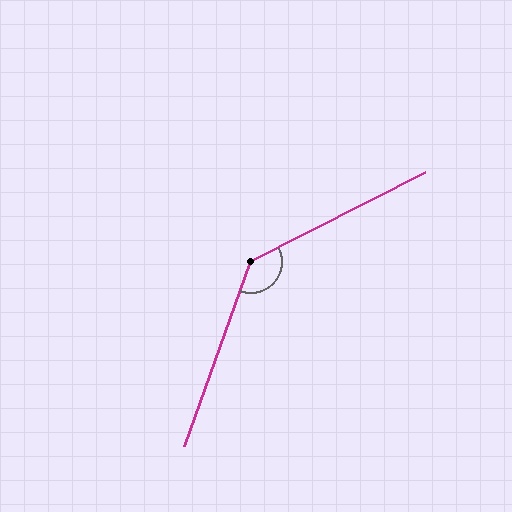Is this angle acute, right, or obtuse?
It is obtuse.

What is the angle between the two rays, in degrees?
Approximately 137 degrees.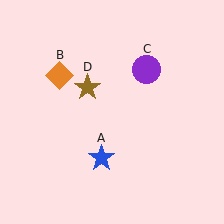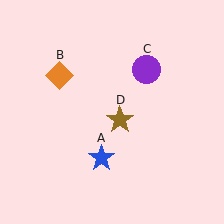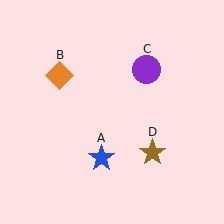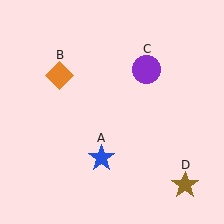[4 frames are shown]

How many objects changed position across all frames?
1 object changed position: brown star (object D).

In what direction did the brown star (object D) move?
The brown star (object D) moved down and to the right.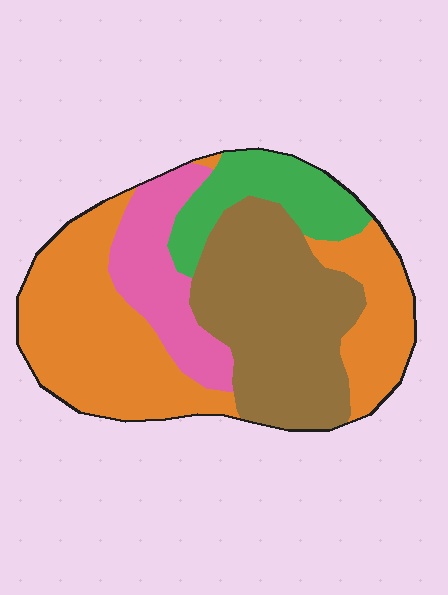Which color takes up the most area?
Orange, at roughly 40%.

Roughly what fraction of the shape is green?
Green covers roughly 15% of the shape.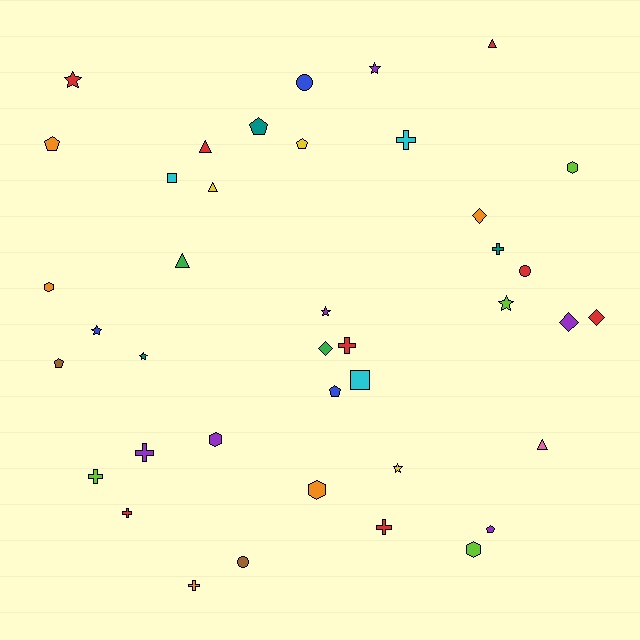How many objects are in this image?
There are 40 objects.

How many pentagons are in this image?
There are 6 pentagons.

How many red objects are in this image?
There are 8 red objects.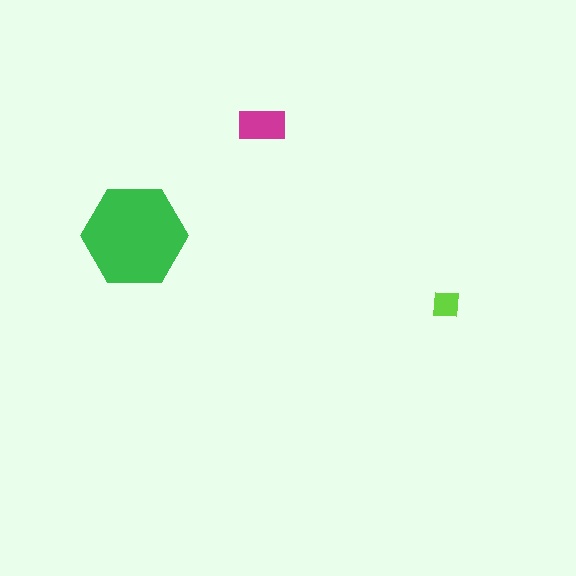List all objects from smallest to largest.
The lime square, the magenta rectangle, the green hexagon.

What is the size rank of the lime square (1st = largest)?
3rd.